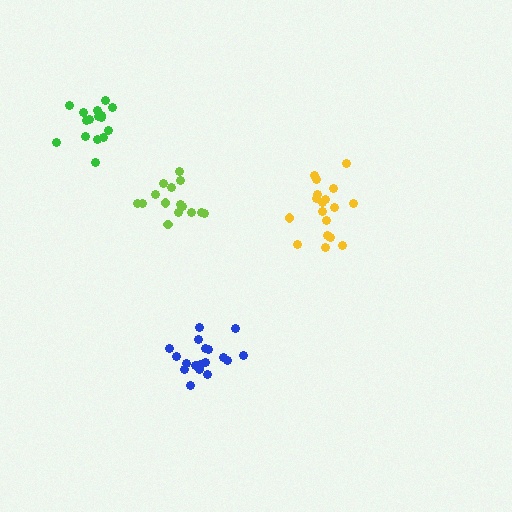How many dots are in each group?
Group 1: 15 dots, Group 2: 18 dots, Group 3: 18 dots, Group 4: 16 dots (67 total).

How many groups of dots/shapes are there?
There are 4 groups.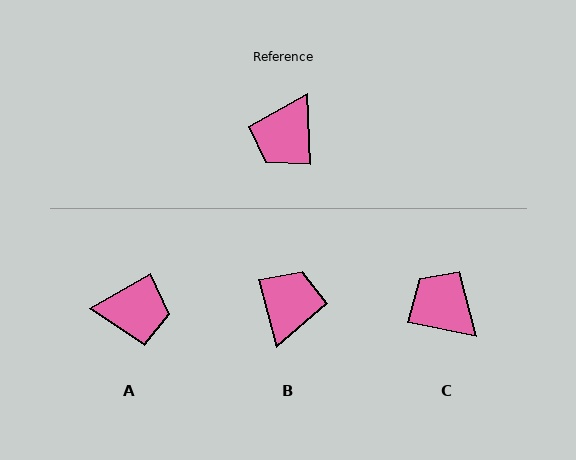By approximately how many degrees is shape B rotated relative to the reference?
Approximately 168 degrees clockwise.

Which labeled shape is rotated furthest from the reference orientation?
B, about 168 degrees away.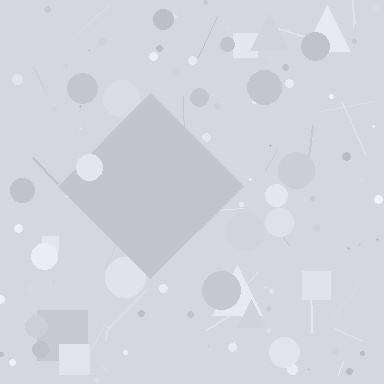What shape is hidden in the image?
A diamond is hidden in the image.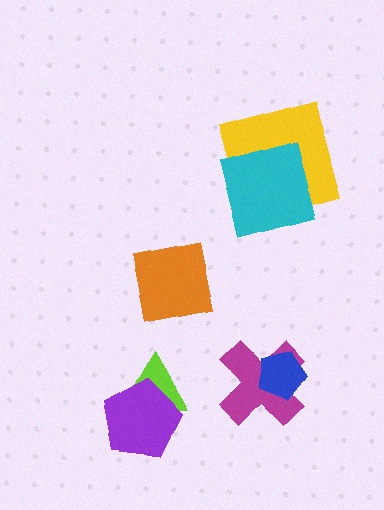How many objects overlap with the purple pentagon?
1 object overlaps with the purple pentagon.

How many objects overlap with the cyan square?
1 object overlaps with the cyan square.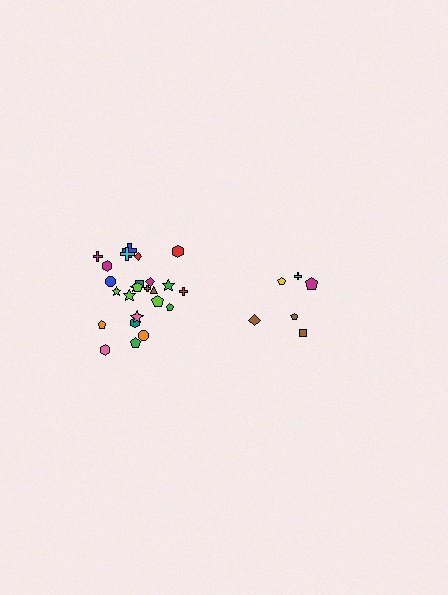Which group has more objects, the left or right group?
The left group.